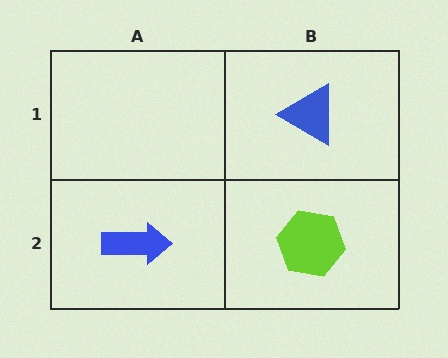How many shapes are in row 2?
2 shapes.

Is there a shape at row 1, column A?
No, that cell is empty.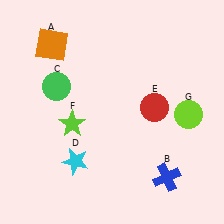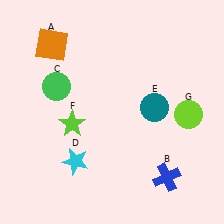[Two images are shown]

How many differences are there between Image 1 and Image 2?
There is 1 difference between the two images.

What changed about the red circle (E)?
In Image 1, E is red. In Image 2, it changed to teal.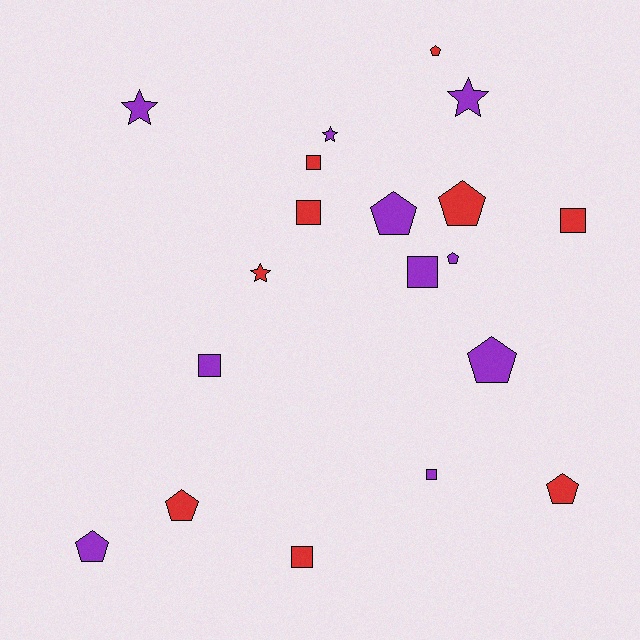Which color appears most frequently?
Purple, with 10 objects.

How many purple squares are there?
There are 3 purple squares.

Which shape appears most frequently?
Pentagon, with 8 objects.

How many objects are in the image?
There are 19 objects.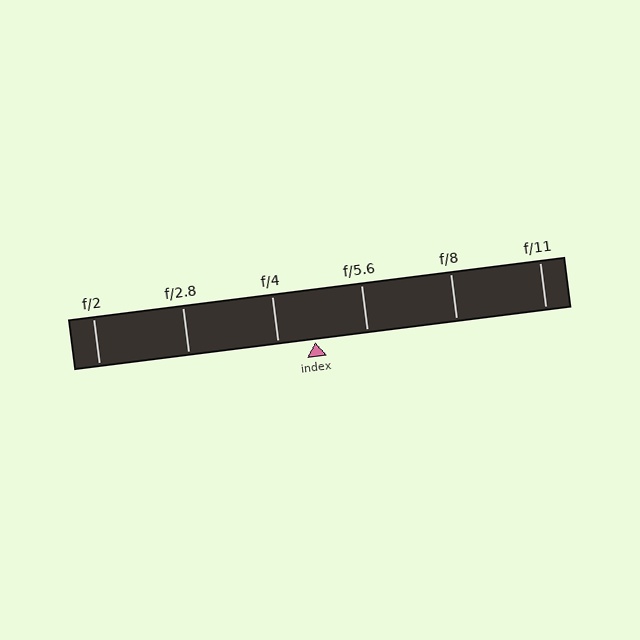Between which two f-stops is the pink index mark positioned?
The index mark is between f/4 and f/5.6.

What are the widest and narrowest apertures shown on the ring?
The widest aperture shown is f/2 and the narrowest is f/11.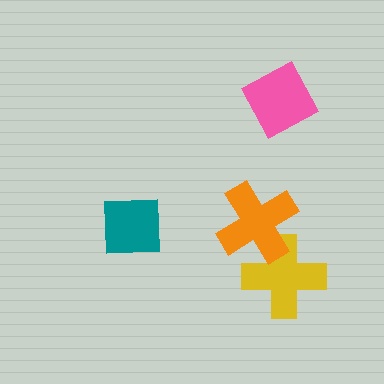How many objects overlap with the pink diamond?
0 objects overlap with the pink diamond.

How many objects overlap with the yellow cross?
1 object overlaps with the yellow cross.